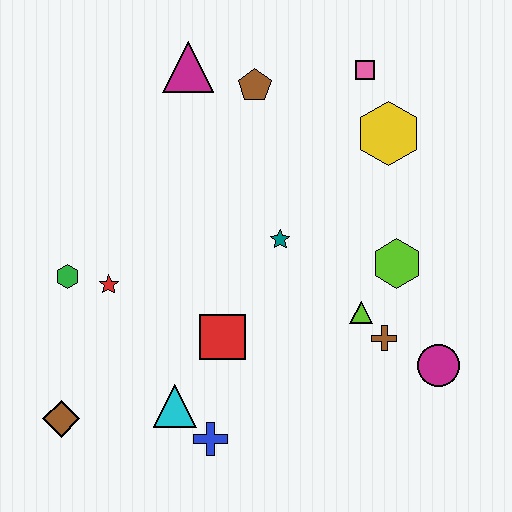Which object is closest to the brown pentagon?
The magenta triangle is closest to the brown pentagon.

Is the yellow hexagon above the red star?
Yes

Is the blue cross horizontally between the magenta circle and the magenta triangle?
Yes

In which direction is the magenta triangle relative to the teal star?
The magenta triangle is above the teal star.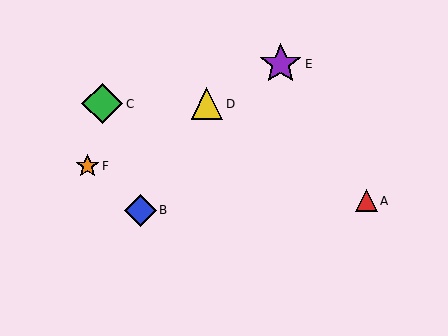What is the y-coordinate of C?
Object C is at y≈104.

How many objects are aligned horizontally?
2 objects (C, D) are aligned horizontally.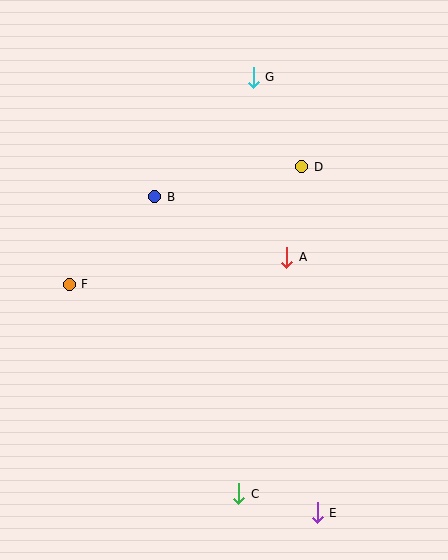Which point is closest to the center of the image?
Point A at (287, 257) is closest to the center.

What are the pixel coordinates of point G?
Point G is at (253, 77).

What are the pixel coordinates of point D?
Point D is at (302, 167).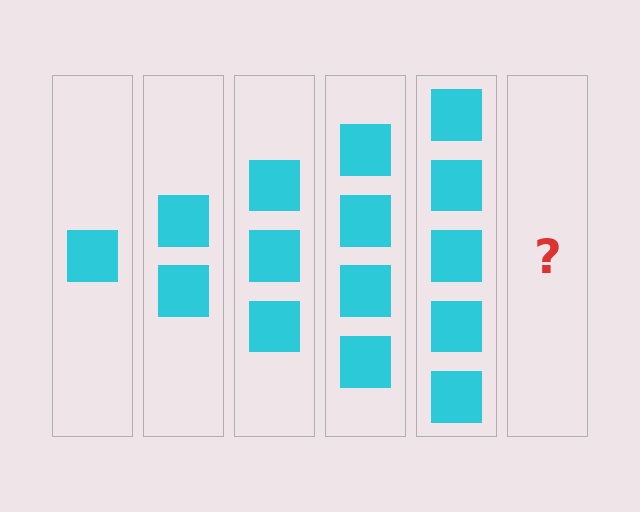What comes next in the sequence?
The next element should be 6 squares.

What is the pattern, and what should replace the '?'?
The pattern is that each step adds one more square. The '?' should be 6 squares.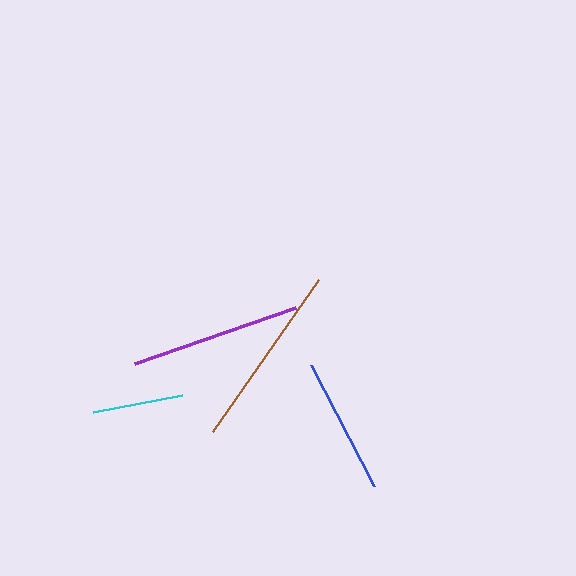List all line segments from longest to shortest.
From longest to shortest: brown, purple, blue, cyan.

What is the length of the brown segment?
The brown segment is approximately 185 pixels long.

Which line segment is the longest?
The brown line is the longest at approximately 185 pixels.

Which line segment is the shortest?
The cyan line is the shortest at approximately 90 pixels.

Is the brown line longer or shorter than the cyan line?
The brown line is longer than the cyan line.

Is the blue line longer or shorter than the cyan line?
The blue line is longer than the cyan line.